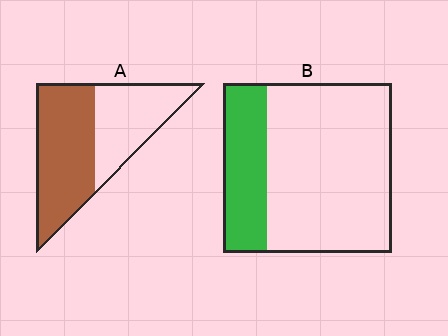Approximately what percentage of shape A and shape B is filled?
A is approximately 60% and B is approximately 25%.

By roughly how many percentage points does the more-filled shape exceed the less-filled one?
By roughly 30 percentage points (A over B).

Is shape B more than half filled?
No.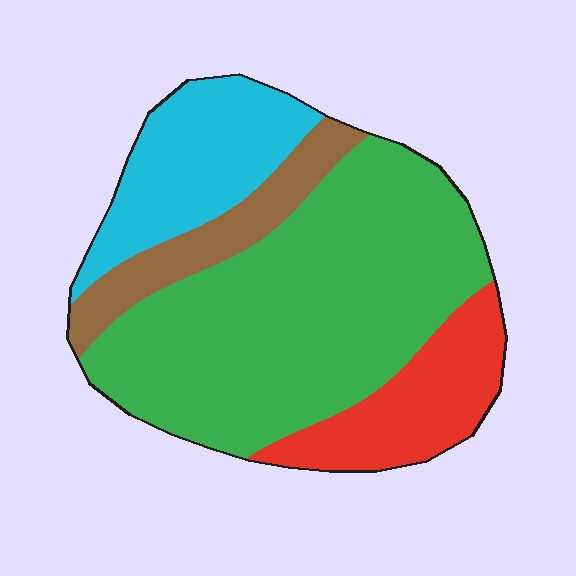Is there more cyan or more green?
Green.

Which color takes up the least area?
Brown, at roughly 10%.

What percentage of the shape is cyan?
Cyan covers around 20% of the shape.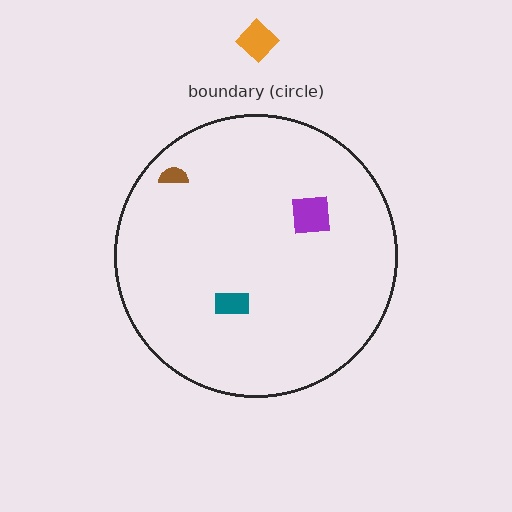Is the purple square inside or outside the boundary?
Inside.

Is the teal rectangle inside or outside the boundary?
Inside.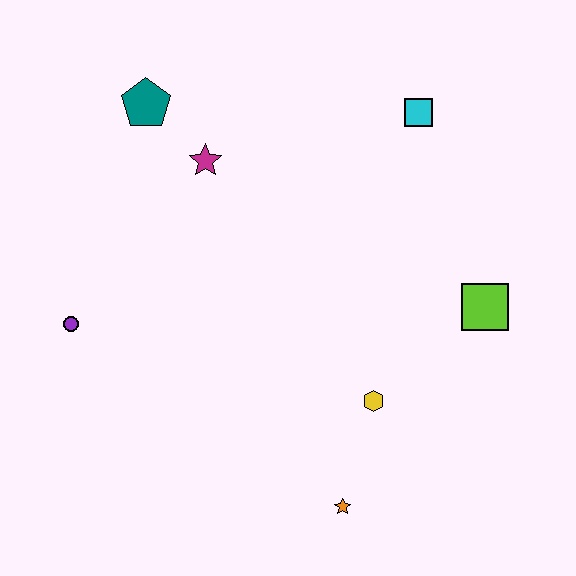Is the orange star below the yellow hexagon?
Yes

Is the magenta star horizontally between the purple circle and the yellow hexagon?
Yes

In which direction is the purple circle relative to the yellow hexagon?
The purple circle is to the left of the yellow hexagon.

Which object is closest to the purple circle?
The magenta star is closest to the purple circle.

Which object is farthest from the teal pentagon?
The orange star is farthest from the teal pentagon.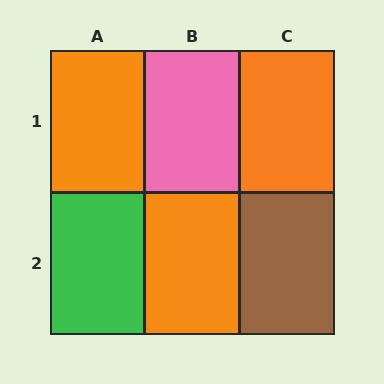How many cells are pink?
1 cell is pink.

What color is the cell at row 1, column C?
Orange.